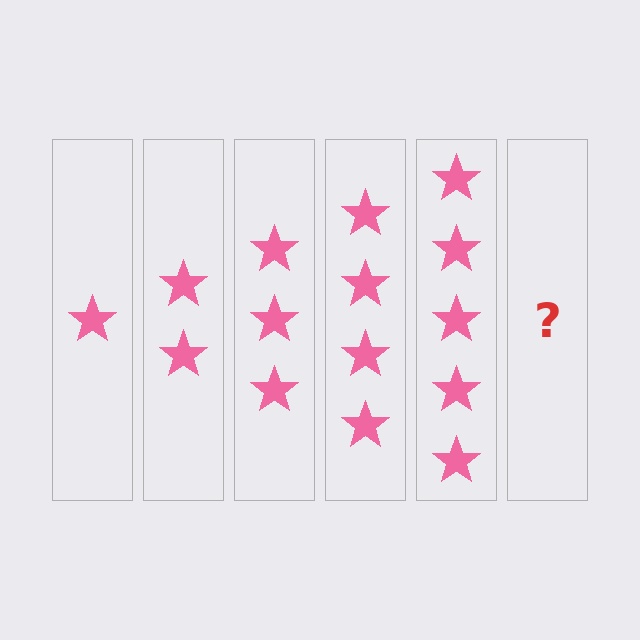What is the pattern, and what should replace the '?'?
The pattern is that each step adds one more star. The '?' should be 6 stars.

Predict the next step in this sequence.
The next step is 6 stars.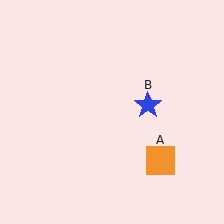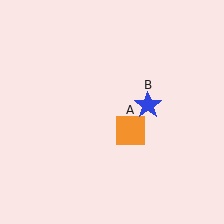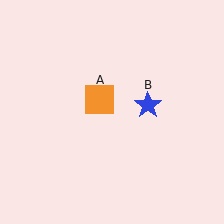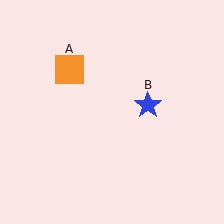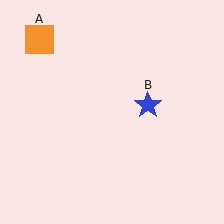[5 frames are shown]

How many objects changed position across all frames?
1 object changed position: orange square (object A).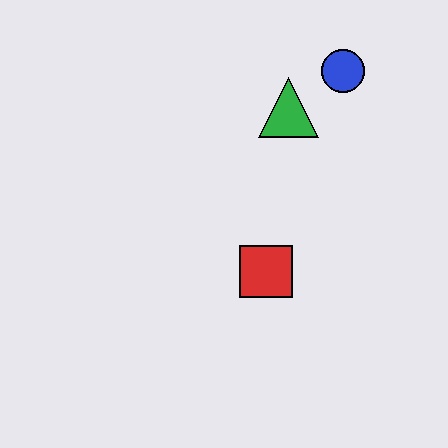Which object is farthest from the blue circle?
The red square is farthest from the blue circle.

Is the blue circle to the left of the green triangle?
No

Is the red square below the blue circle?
Yes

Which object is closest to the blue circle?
The green triangle is closest to the blue circle.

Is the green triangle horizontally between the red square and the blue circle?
Yes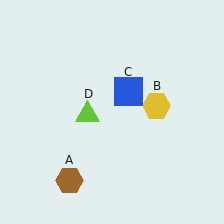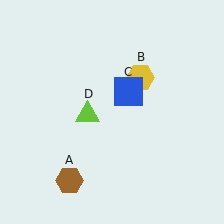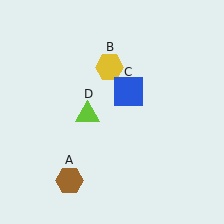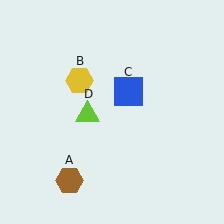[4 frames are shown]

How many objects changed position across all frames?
1 object changed position: yellow hexagon (object B).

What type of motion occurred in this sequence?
The yellow hexagon (object B) rotated counterclockwise around the center of the scene.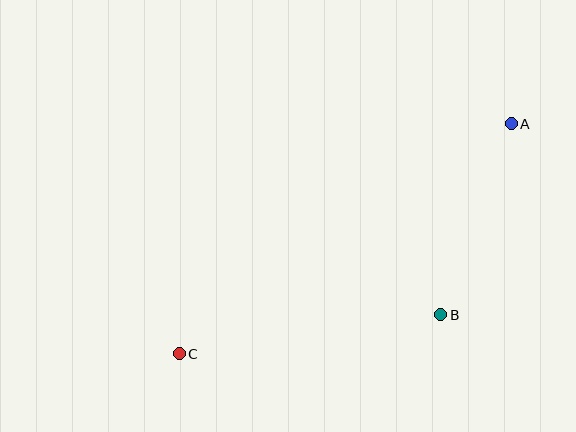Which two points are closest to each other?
Points A and B are closest to each other.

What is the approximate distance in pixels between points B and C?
The distance between B and C is approximately 265 pixels.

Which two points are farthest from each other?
Points A and C are farthest from each other.